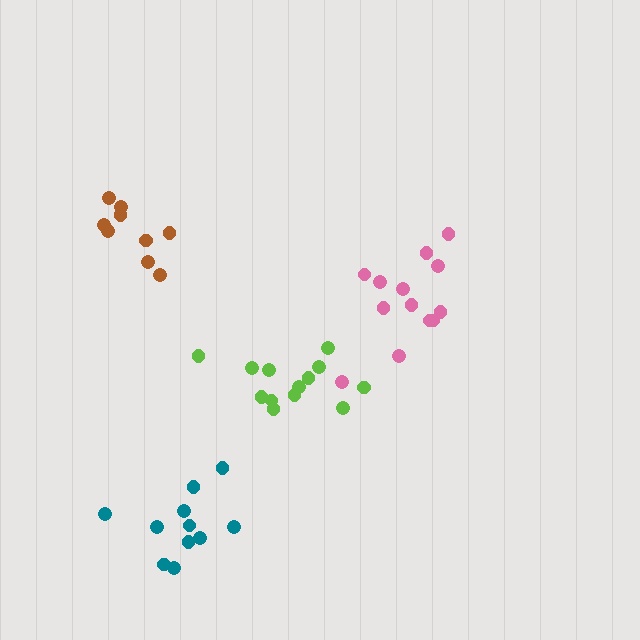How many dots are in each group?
Group 1: 9 dots, Group 2: 13 dots, Group 3: 13 dots, Group 4: 11 dots (46 total).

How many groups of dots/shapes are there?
There are 4 groups.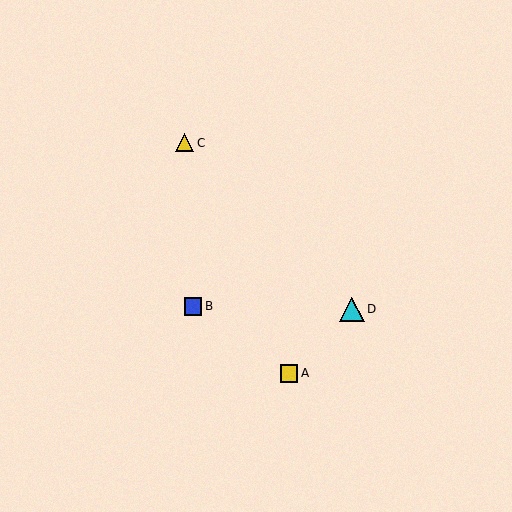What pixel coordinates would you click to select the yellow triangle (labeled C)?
Click at (185, 143) to select the yellow triangle C.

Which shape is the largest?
The cyan triangle (labeled D) is the largest.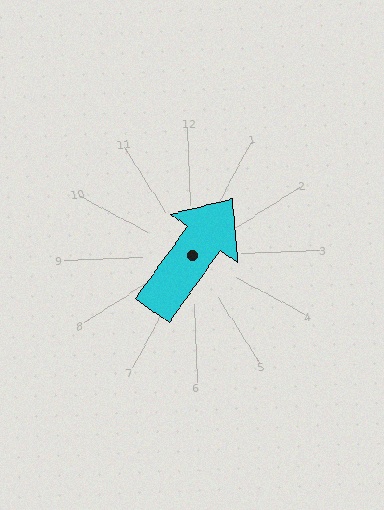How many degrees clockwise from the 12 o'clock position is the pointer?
Approximately 38 degrees.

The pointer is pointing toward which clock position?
Roughly 1 o'clock.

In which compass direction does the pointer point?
Northeast.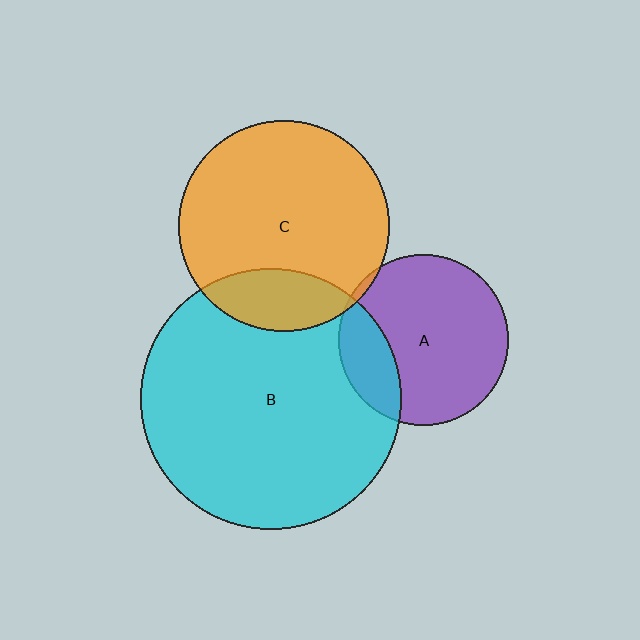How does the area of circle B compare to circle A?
Approximately 2.3 times.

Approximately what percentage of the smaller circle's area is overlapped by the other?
Approximately 20%.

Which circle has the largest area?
Circle B (cyan).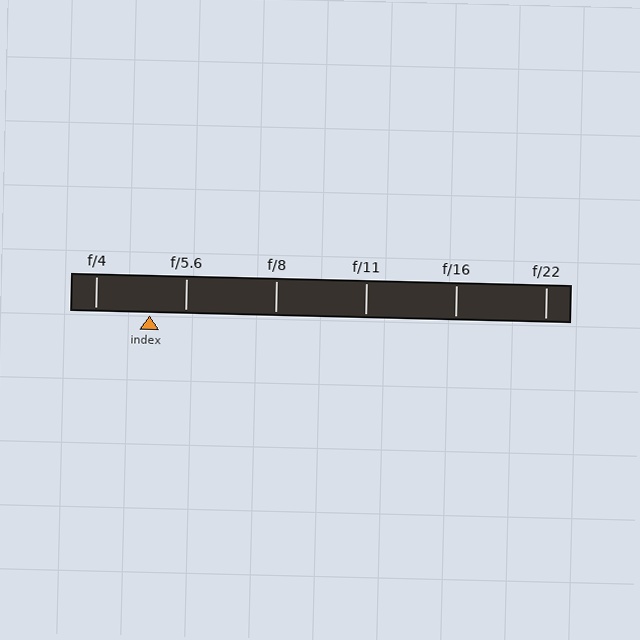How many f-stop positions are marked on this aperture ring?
There are 6 f-stop positions marked.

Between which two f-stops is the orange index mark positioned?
The index mark is between f/4 and f/5.6.